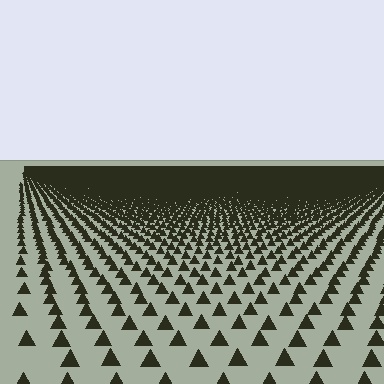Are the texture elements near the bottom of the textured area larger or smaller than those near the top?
Larger. Near the bottom, elements are closer to the viewer and appear at a bigger on-screen size.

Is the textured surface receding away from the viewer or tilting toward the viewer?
The surface is receding away from the viewer. Texture elements get smaller and denser toward the top.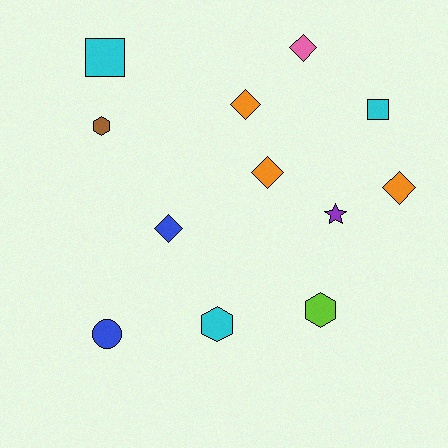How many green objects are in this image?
There are no green objects.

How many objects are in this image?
There are 12 objects.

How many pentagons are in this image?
There are no pentagons.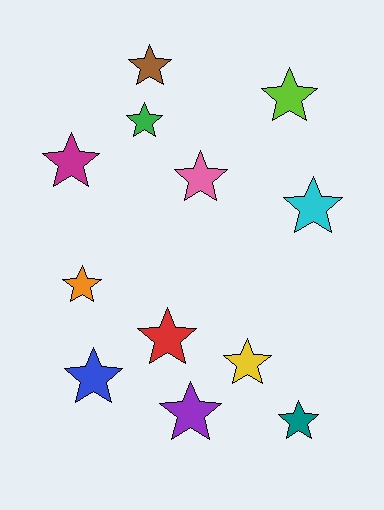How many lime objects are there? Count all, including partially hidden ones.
There is 1 lime object.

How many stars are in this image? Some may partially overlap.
There are 12 stars.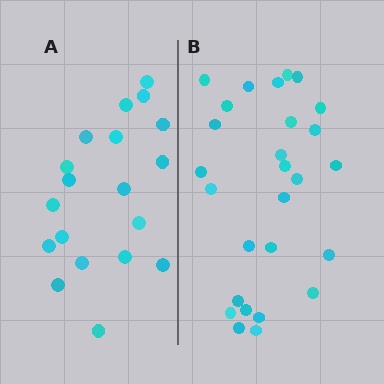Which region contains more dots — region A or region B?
Region B (the right region) has more dots.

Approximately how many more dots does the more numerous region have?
Region B has roughly 8 or so more dots than region A.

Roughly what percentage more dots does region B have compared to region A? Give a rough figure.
About 40% more.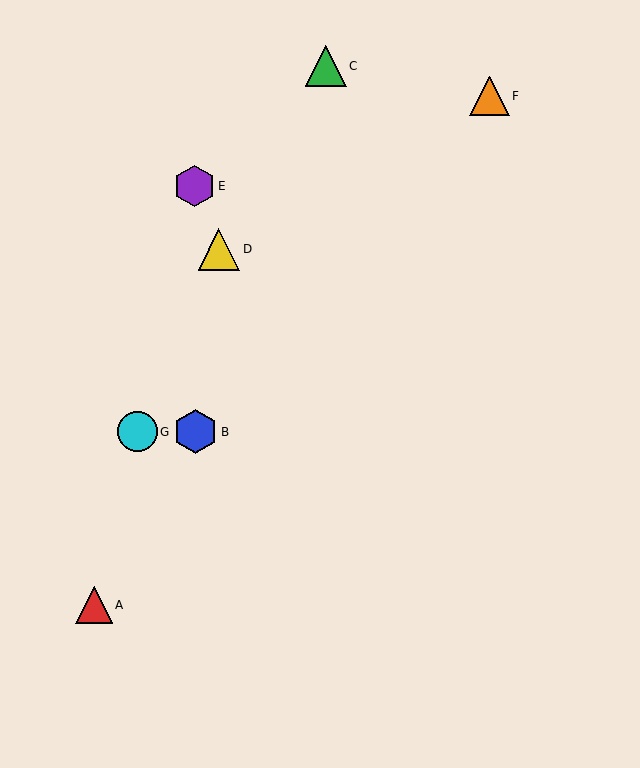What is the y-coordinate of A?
Object A is at y≈605.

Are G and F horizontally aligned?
No, G is at y≈432 and F is at y≈96.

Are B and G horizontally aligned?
Yes, both are at y≈432.